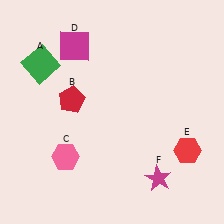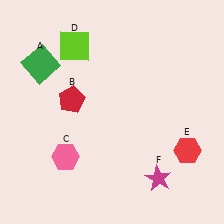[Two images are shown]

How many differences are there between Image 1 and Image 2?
There is 1 difference between the two images.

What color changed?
The square (D) changed from magenta in Image 1 to lime in Image 2.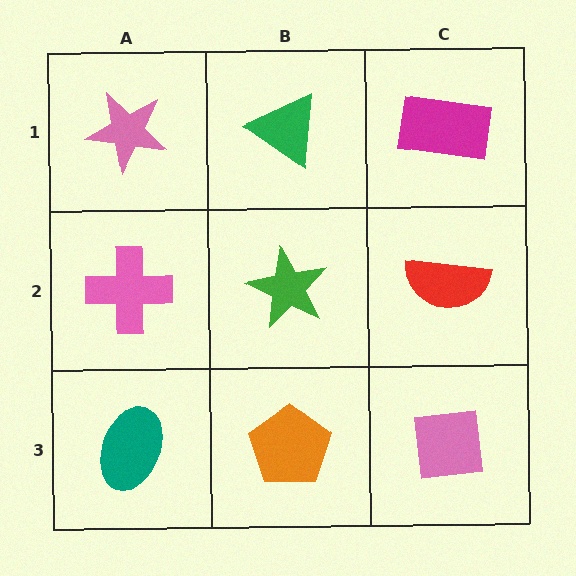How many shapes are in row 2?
3 shapes.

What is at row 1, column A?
A pink star.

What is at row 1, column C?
A magenta rectangle.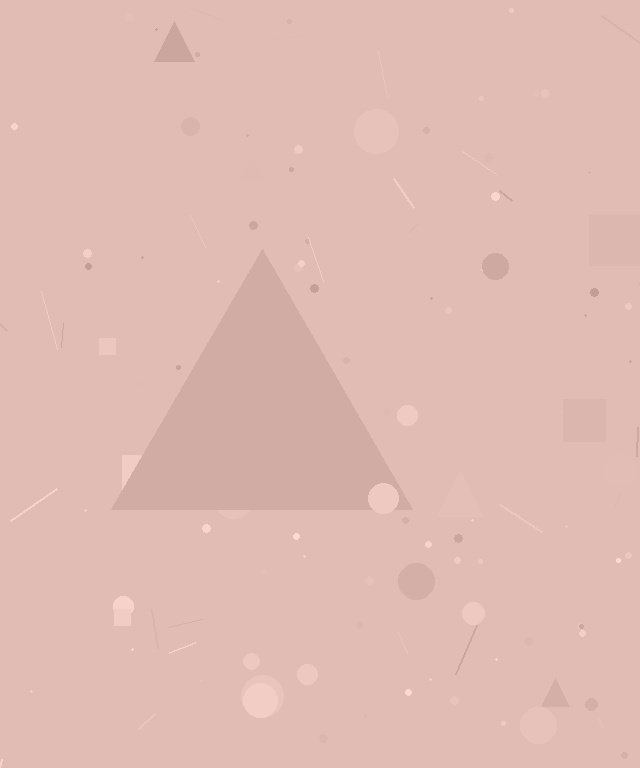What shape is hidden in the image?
A triangle is hidden in the image.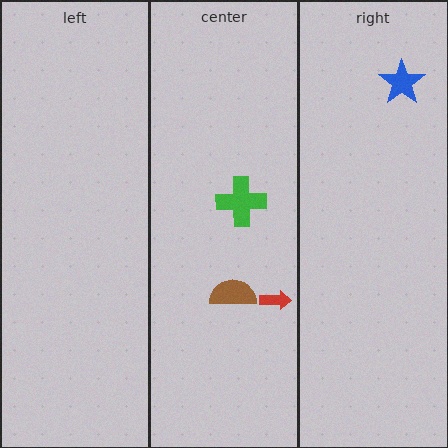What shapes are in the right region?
The blue star.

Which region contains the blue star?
The right region.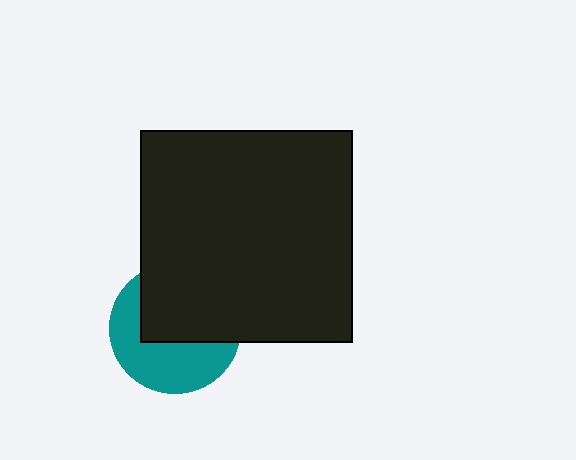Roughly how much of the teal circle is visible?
About half of it is visible (roughly 48%).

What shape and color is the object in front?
The object in front is a black square.